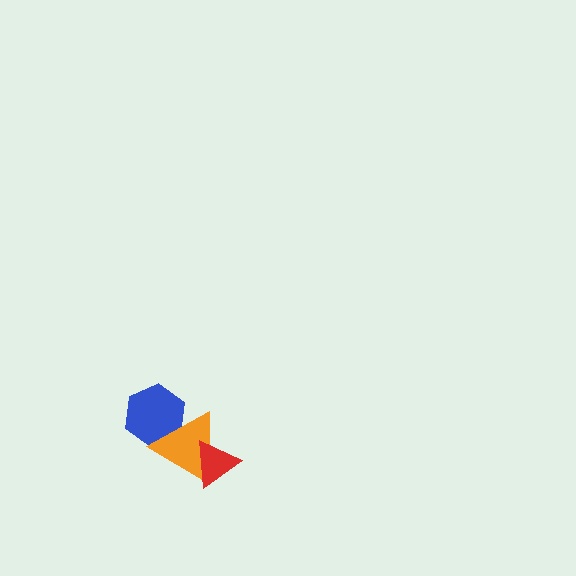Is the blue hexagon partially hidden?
Yes, it is partially covered by another shape.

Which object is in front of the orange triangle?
The red triangle is in front of the orange triangle.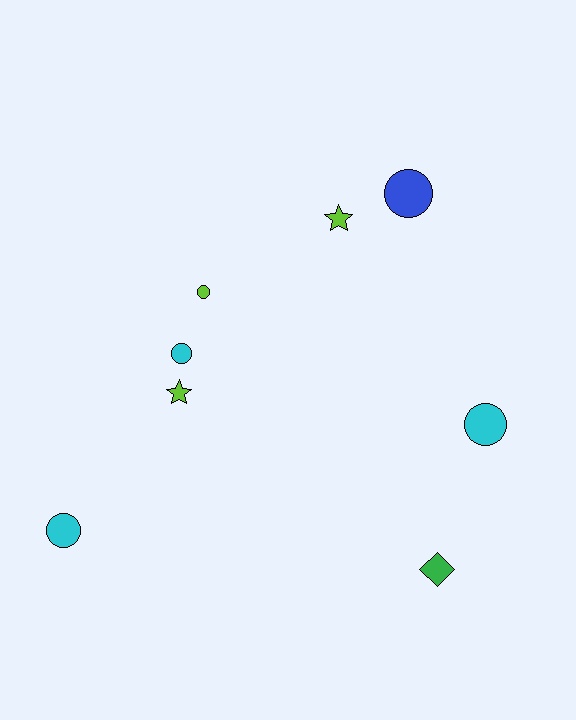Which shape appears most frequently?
Circle, with 5 objects.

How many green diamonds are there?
There is 1 green diamond.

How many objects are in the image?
There are 8 objects.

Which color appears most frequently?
Cyan, with 3 objects.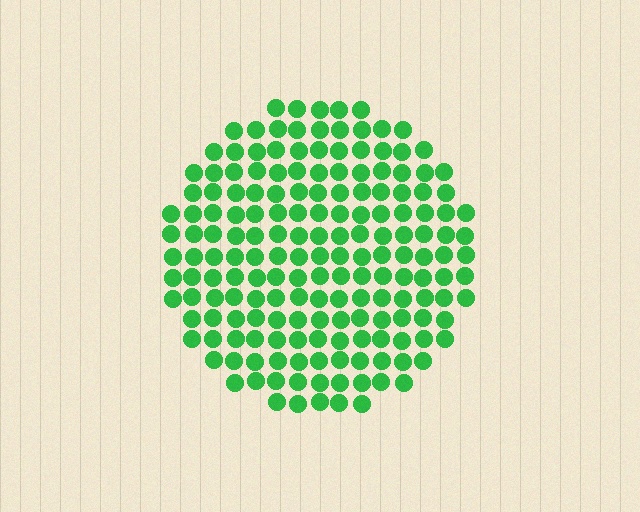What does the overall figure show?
The overall figure shows a circle.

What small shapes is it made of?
It is made of small circles.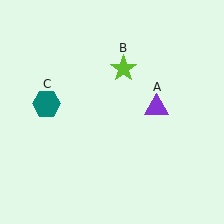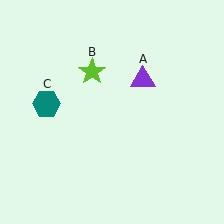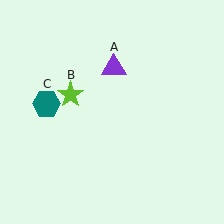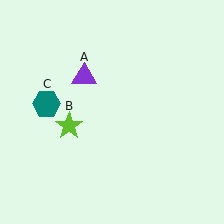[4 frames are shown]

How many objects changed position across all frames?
2 objects changed position: purple triangle (object A), lime star (object B).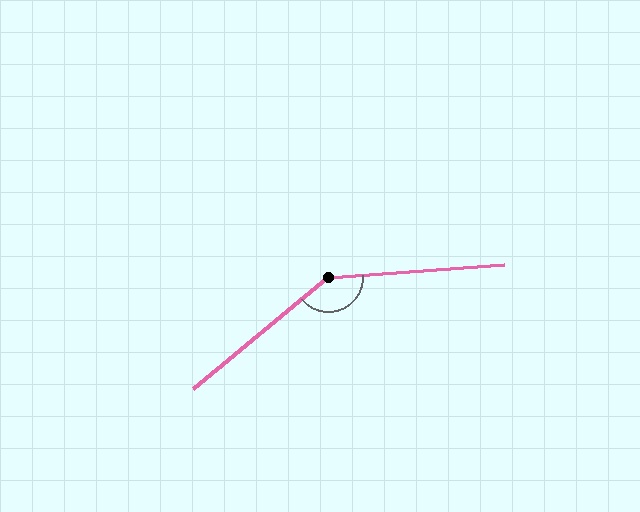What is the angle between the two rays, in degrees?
Approximately 145 degrees.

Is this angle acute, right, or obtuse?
It is obtuse.